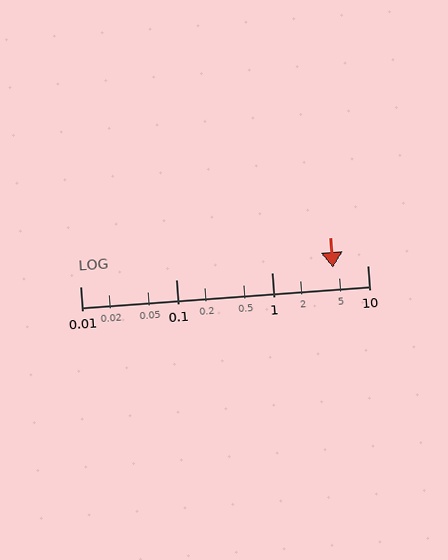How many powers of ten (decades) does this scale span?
The scale spans 3 decades, from 0.01 to 10.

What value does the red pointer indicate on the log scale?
The pointer indicates approximately 4.4.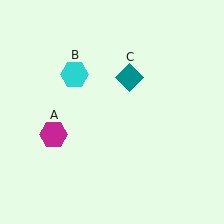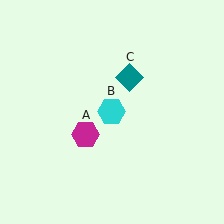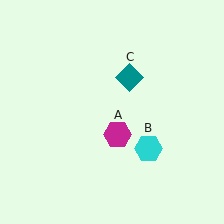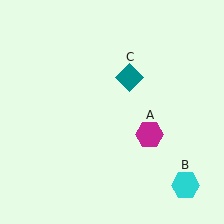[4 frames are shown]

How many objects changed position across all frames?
2 objects changed position: magenta hexagon (object A), cyan hexagon (object B).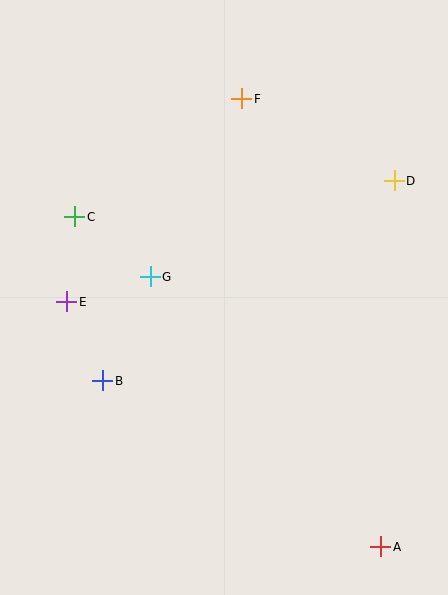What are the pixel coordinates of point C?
Point C is at (75, 217).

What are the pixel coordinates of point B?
Point B is at (103, 381).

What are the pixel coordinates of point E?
Point E is at (66, 302).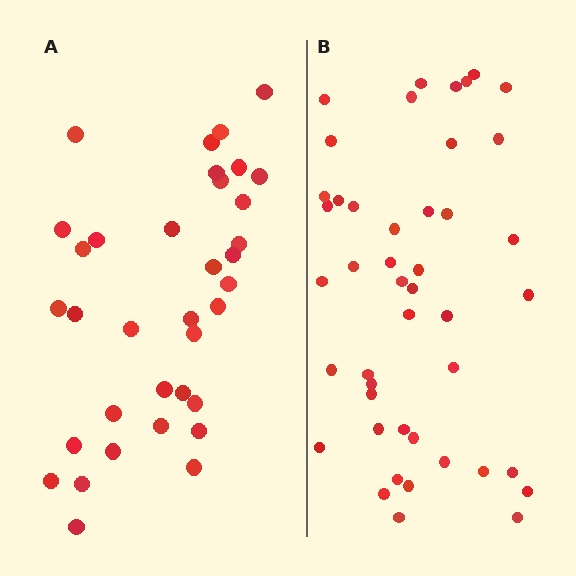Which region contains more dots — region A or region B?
Region B (the right region) has more dots.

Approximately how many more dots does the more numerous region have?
Region B has roughly 10 or so more dots than region A.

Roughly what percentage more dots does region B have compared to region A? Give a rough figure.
About 30% more.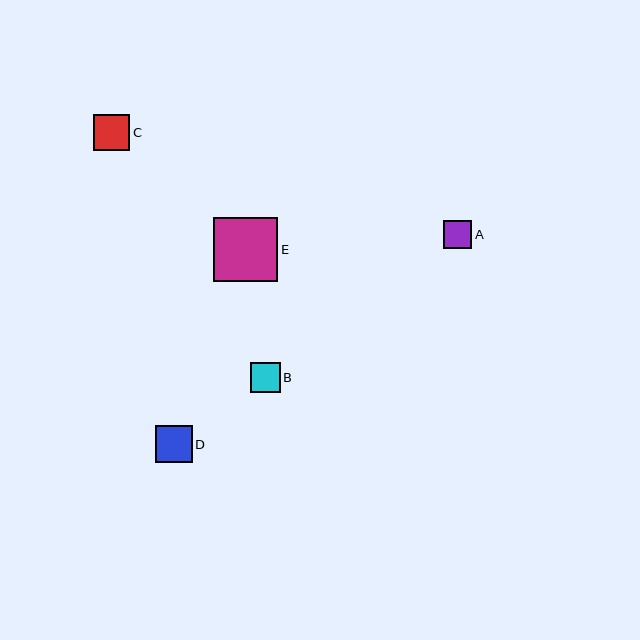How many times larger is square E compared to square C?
Square E is approximately 1.8 times the size of square C.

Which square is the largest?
Square E is the largest with a size of approximately 64 pixels.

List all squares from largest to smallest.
From largest to smallest: E, D, C, B, A.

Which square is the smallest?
Square A is the smallest with a size of approximately 28 pixels.